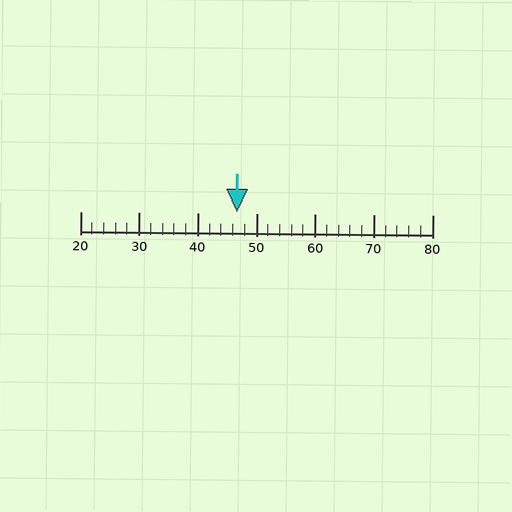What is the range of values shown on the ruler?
The ruler shows values from 20 to 80.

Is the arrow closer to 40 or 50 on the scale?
The arrow is closer to 50.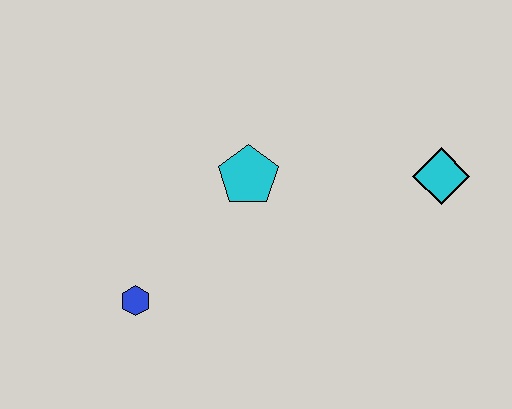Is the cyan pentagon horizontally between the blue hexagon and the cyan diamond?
Yes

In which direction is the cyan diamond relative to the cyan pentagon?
The cyan diamond is to the right of the cyan pentagon.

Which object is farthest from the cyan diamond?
The blue hexagon is farthest from the cyan diamond.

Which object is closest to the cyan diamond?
The cyan pentagon is closest to the cyan diamond.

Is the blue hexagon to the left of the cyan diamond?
Yes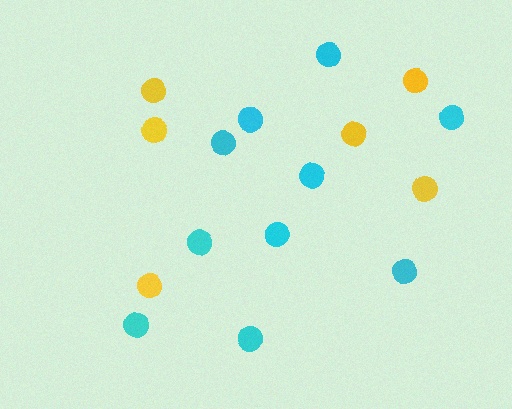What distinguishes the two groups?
There are 2 groups: one group of yellow circles (6) and one group of cyan circles (10).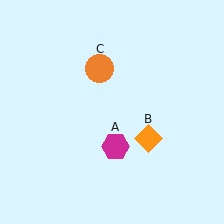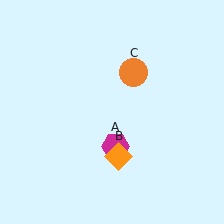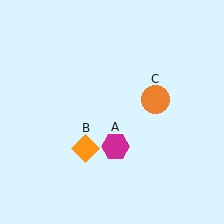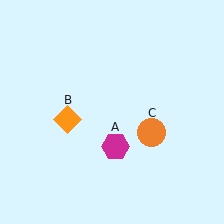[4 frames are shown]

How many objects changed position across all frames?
2 objects changed position: orange diamond (object B), orange circle (object C).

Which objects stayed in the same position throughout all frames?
Magenta hexagon (object A) remained stationary.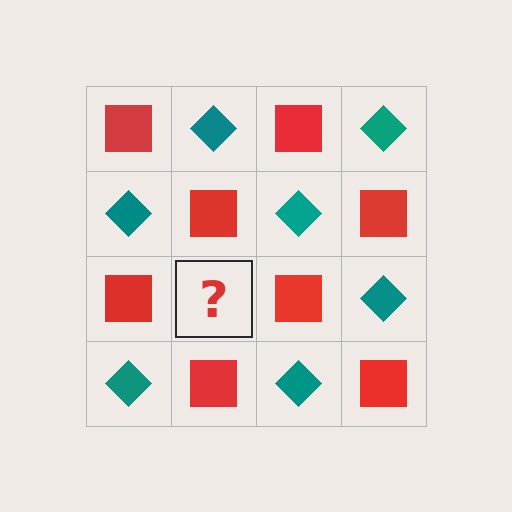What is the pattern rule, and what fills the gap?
The rule is that it alternates red square and teal diamond in a checkerboard pattern. The gap should be filled with a teal diamond.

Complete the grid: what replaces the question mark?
The question mark should be replaced with a teal diamond.